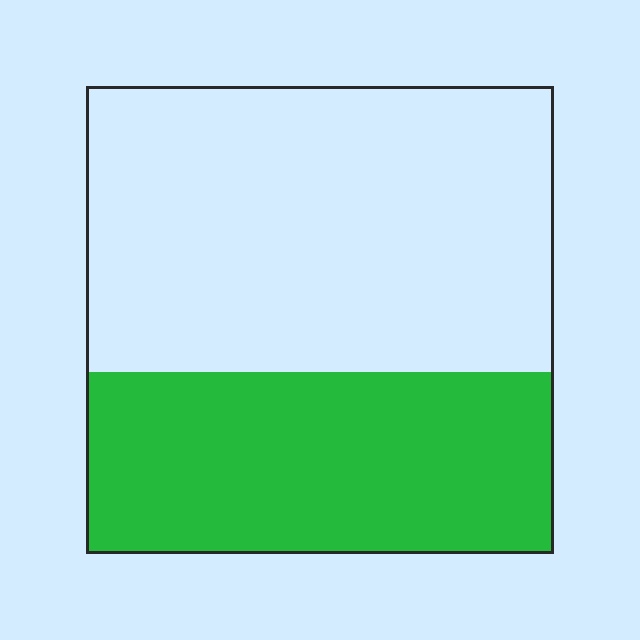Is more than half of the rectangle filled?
No.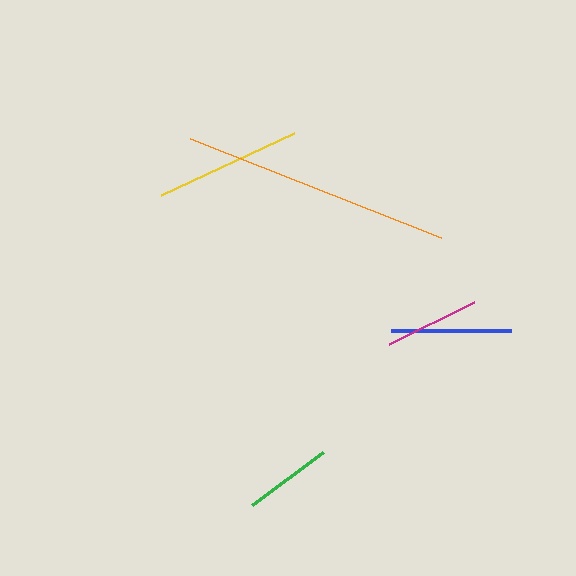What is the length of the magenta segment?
The magenta segment is approximately 95 pixels long.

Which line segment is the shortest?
The green line is the shortest at approximately 88 pixels.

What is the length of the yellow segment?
The yellow segment is approximately 146 pixels long.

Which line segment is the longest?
The orange line is the longest at approximately 269 pixels.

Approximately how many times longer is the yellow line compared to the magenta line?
The yellow line is approximately 1.5 times the length of the magenta line.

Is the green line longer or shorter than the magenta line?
The magenta line is longer than the green line.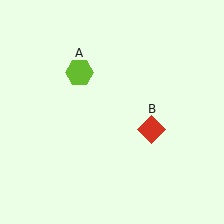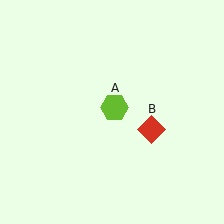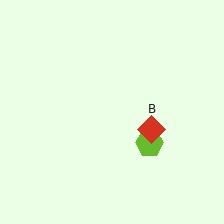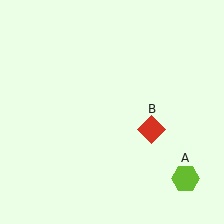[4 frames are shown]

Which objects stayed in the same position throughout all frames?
Red diamond (object B) remained stationary.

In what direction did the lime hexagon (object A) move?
The lime hexagon (object A) moved down and to the right.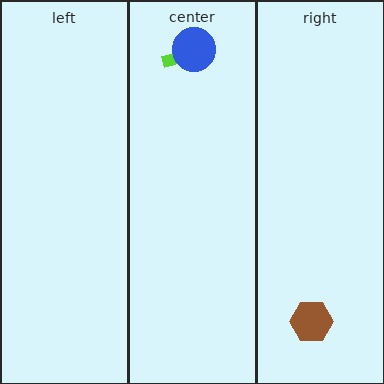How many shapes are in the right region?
1.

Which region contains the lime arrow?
The center region.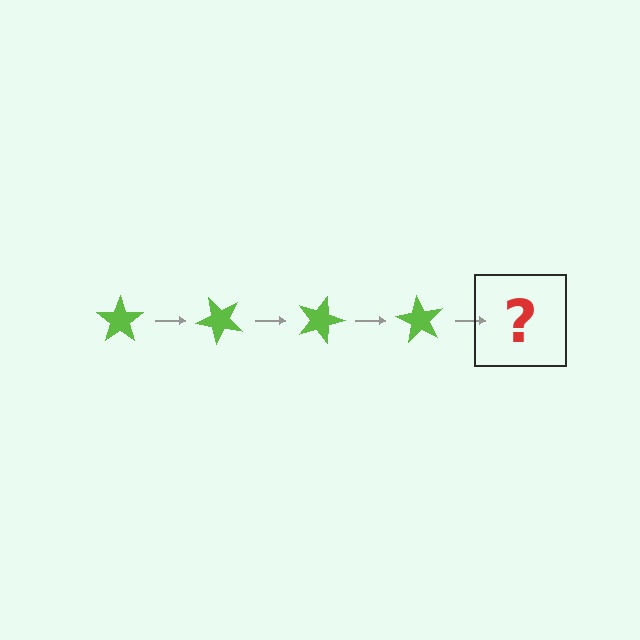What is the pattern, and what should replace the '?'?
The pattern is that the star rotates 45 degrees each step. The '?' should be a lime star rotated 180 degrees.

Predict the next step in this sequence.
The next step is a lime star rotated 180 degrees.